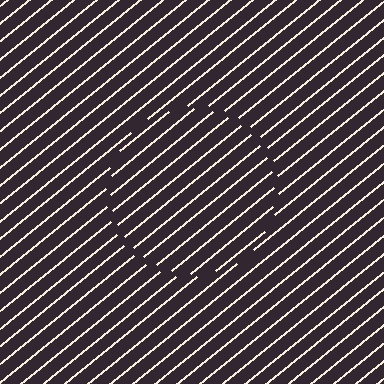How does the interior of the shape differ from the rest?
The interior of the shape contains the same grating, shifted by half a period — the contour is defined by the phase discontinuity where line-ends from the inner and outer gratings abut.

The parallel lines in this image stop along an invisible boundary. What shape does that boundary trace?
An illusory circle. The interior of the shape contains the same grating, shifted by half a period — the contour is defined by the phase discontinuity where line-ends from the inner and outer gratings abut.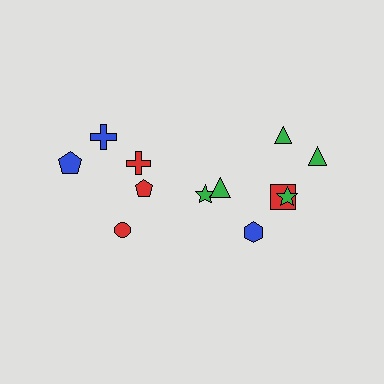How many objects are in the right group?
There are 7 objects.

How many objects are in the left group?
There are 5 objects.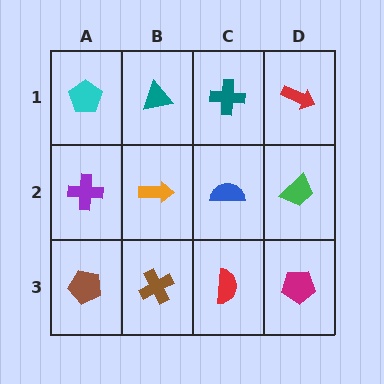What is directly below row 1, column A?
A purple cross.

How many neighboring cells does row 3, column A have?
2.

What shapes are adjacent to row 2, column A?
A cyan pentagon (row 1, column A), a brown pentagon (row 3, column A), an orange arrow (row 2, column B).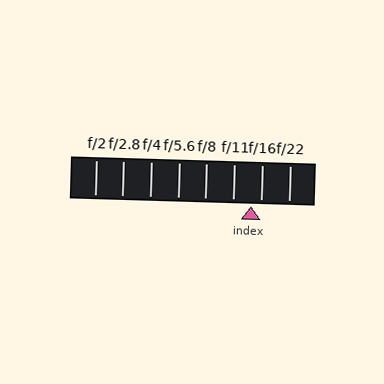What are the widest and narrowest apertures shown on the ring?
The widest aperture shown is f/2 and the narrowest is f/22.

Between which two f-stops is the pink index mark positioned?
The index mark is between f/11 and f/16.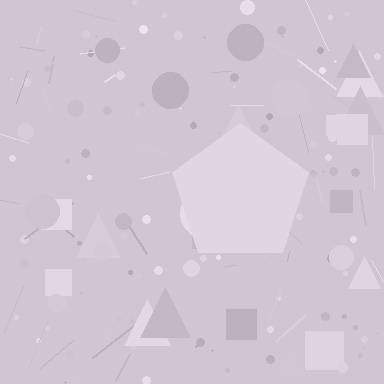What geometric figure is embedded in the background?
A pentagon is embedded in the background.